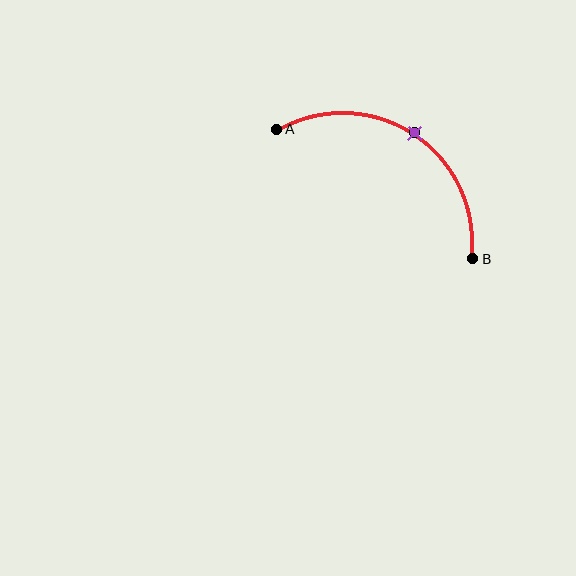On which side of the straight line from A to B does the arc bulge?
The arc bulges above the straight line connecting A and B.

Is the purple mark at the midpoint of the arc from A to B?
Yes. The purple mark lies on the arc at equal arc-length from both A and B — it is the arc midpoint.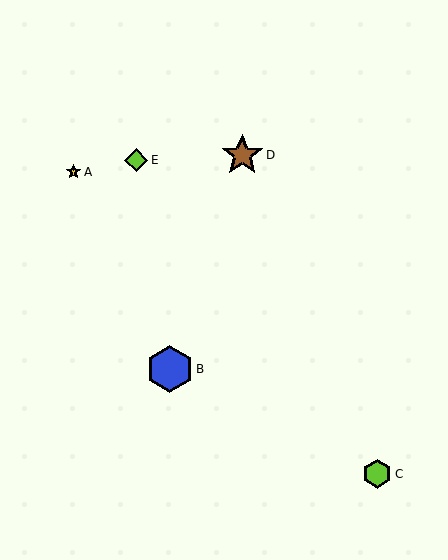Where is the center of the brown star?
The center of the brown star is at (242, 155).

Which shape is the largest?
The blue hexagon (labeled B) is the largest.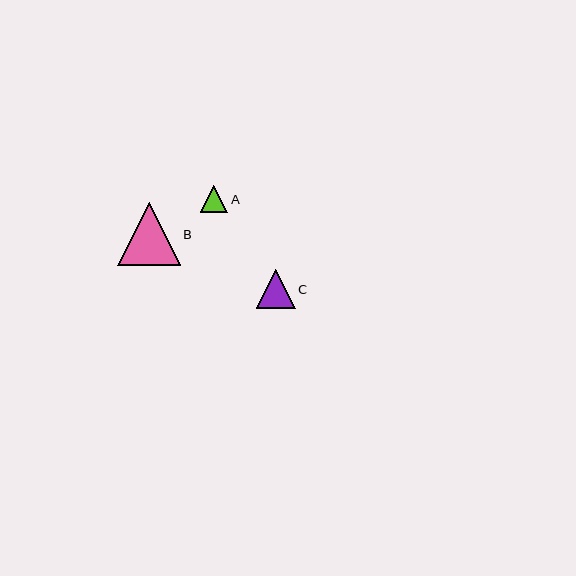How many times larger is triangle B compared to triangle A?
Triangle B is approximately 2.3 times the size of triangle A.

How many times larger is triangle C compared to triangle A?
Triangle C is approximately 1.4 times the size of triangle A.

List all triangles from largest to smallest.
From largest to smallest: B, C, A.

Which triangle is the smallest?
Triangle A is the smallest with a size of approximately 28 pixels.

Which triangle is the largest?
Triangle B is the largest with a size of approximately 63 pixels.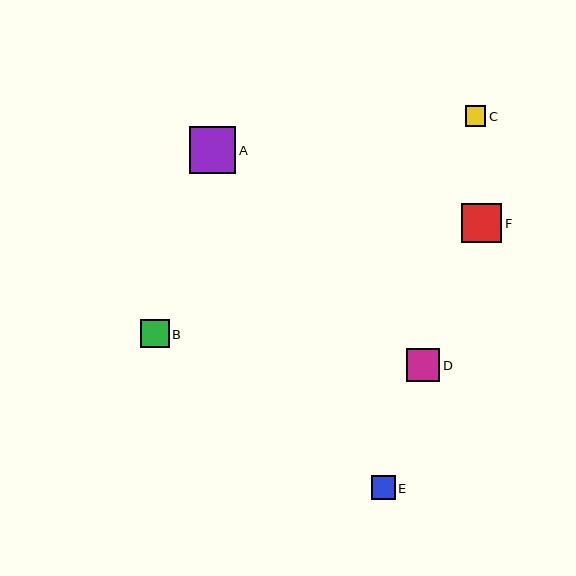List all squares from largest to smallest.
From largest to smallest: A, F, D, B, E, C.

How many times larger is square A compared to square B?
Square A is approximately 1.6 times the size of square B.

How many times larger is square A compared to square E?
Square A is approximately 2.0 times the size of square E.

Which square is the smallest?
Square C is the smallest with a size of approximately 21 pixels.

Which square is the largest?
Square A is the largest with a size of approximately 46 pixels.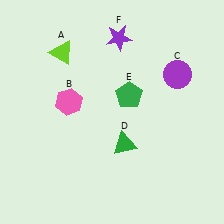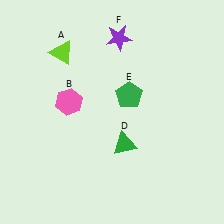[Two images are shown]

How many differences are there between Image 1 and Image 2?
There is 1 difference between the two images.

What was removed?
The purple circle (C) was removed in Image 2.